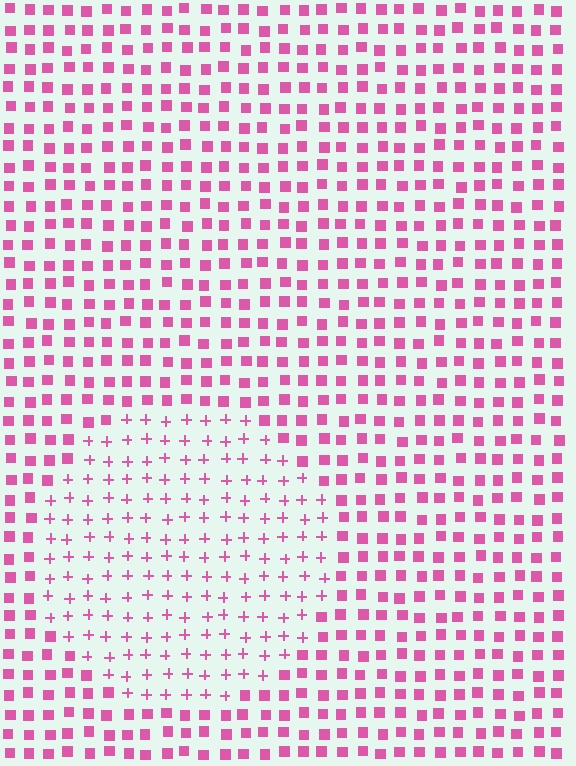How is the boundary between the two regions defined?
The boundary is defined by a change in element shape: plus signs inside vs. squares outside. All elements share the same color and spacing.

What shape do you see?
I see a circle.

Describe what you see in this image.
The image is filled with small pink elements arranged in a uniform grid. A circle-shaped region contains plus signs, while the surrounding area contains squares. The boundary is defined purely by the change in element shape.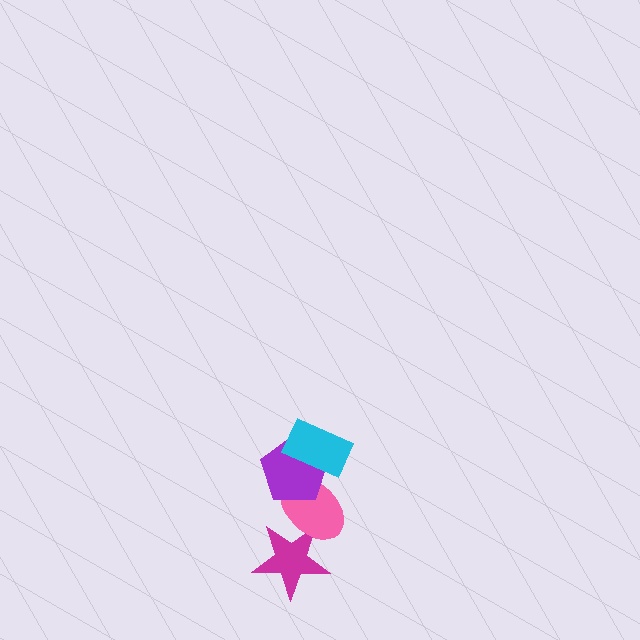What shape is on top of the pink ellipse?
The purple pentagon is on top of the pink ellipse.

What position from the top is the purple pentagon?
The purple pentagon is 2nd from the top.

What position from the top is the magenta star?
The magenta star is 4th from the top.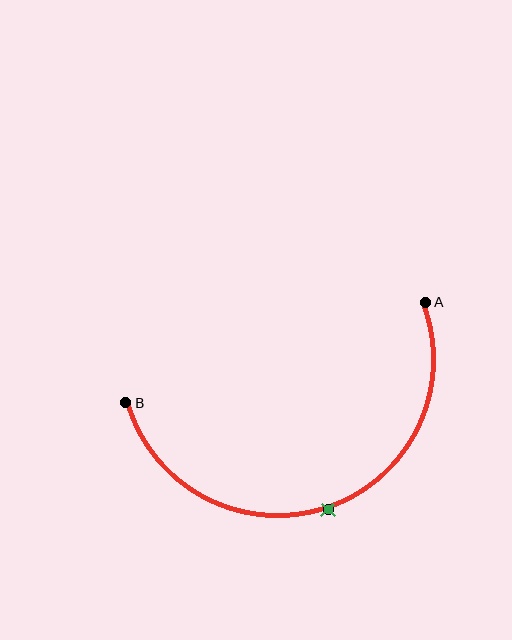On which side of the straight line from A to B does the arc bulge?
The arc bulges below the straight line connecting A and B.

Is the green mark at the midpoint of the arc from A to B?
Yes. The green mark lies on the arc at equal arc-length from both A and B — it is the arc midpoint.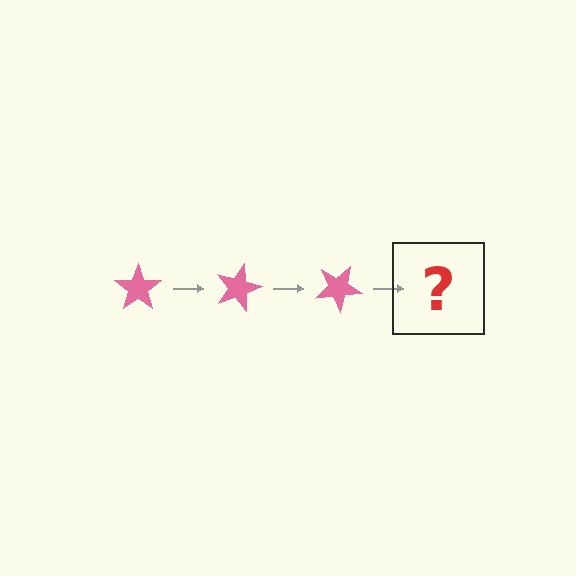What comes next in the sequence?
The next element should be a pink star rotated 45 degrees.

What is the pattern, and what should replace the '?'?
The pattern is that the star rotates 15 degrees each step. The '?' should be a pink star rotated 45 degrees.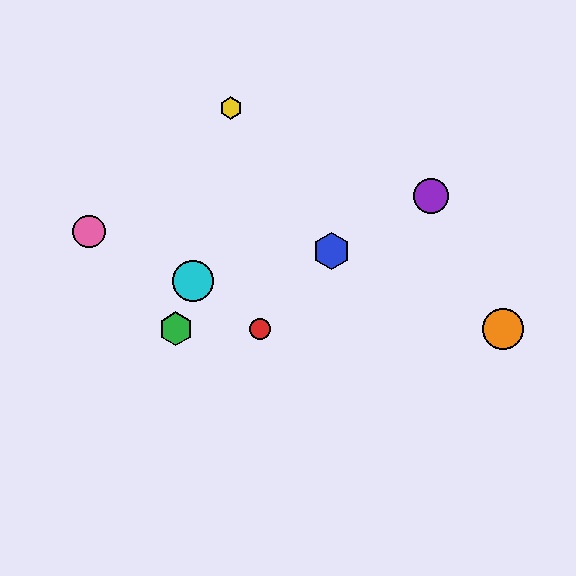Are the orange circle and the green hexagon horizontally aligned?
Yes, both are at y≈329.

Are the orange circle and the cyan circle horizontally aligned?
No, the orange circle is at y≈329 and the cyan circle is at y≈281.